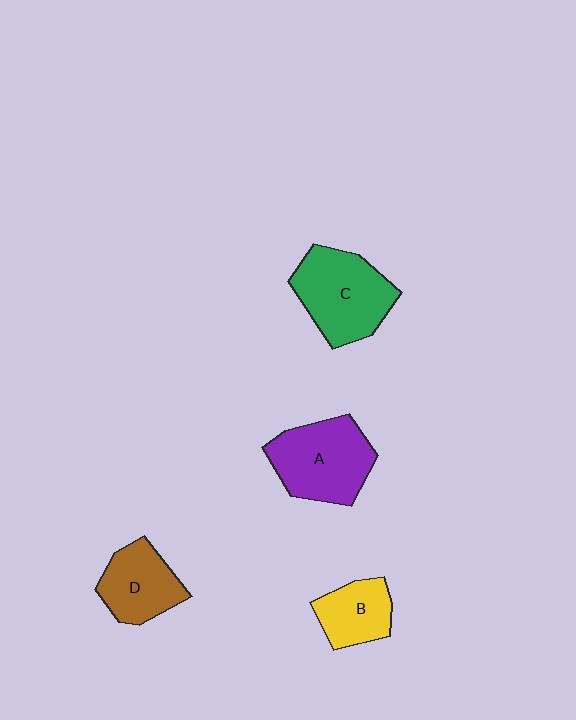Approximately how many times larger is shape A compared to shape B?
Approximately 1.7 times.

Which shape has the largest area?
Shape C (green).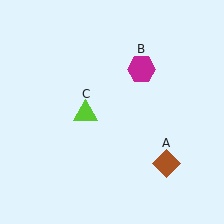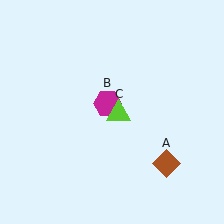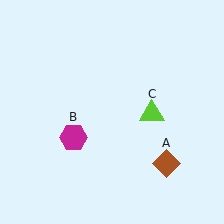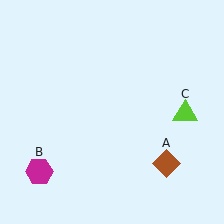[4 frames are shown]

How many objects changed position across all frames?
2 objects changed position: magenta hexagon (object B), lime triangle (object C).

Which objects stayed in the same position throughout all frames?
Brown diamond (object A) remained stationary.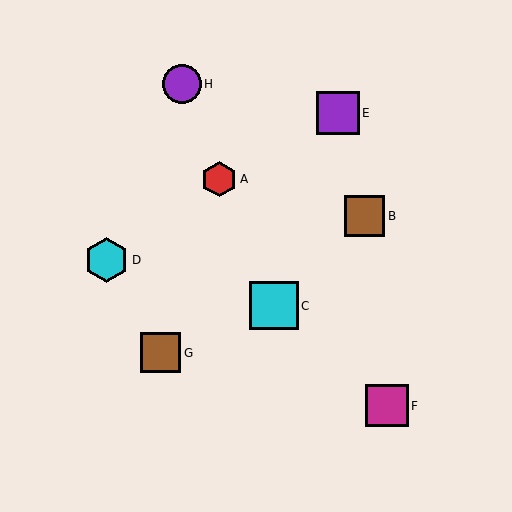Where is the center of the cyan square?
The center of the cyan square is at (274, 306).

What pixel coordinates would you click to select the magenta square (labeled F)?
Click at (387, 406) to select the magenta square F.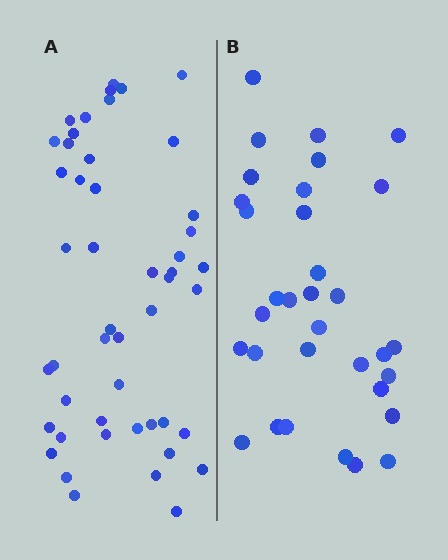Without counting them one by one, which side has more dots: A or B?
Region A (the left region) has more dots.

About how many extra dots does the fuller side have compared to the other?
Region A has approximately 15 more dots than region B.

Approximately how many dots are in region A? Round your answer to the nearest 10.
About 50 dots. (The exact count is 48, which rounds to 50.)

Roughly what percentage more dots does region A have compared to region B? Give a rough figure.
About 45% more.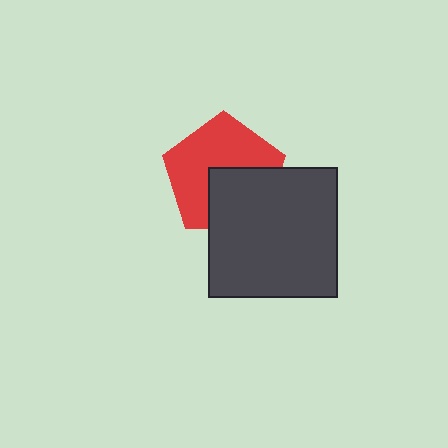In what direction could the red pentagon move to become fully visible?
The red pentagon could move up. That would shift it out from behind the dark gray square entirely.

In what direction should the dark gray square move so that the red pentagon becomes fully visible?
The dark gray square should move down. That is the shortest direction to clear the overlap and leave the red pentagon fully visible.